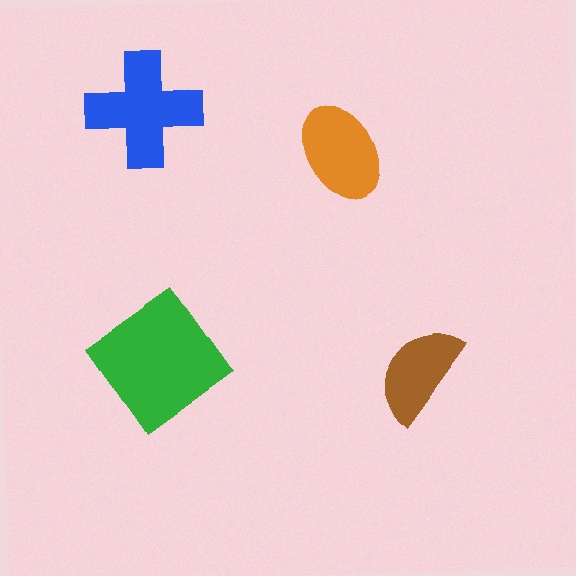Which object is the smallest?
The brown semicircle.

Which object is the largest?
The green diamond.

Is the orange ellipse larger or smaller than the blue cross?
Smaller.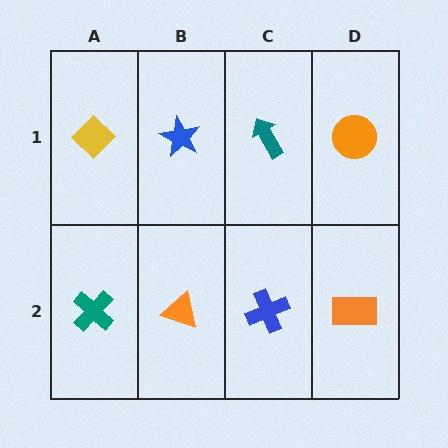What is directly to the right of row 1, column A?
A blue star.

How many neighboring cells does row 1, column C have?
3.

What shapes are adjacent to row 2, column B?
A blue star (row 1, column B), a teal cross (row 2, column A), a blue cross (row 2, column C).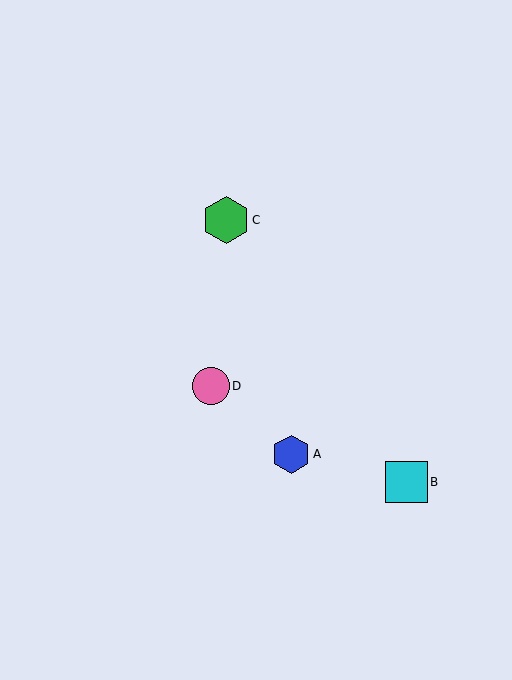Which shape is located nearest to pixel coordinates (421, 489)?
The cyan square (labeled B) at (407, 482) is nearest to that location.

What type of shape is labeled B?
Shape B is a cyan square.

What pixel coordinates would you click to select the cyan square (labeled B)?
Click at (407, 482) to select the cyan square B.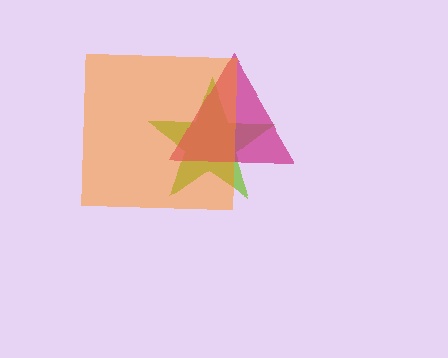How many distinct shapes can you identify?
There are 3 distinct shapes: a lime star, a magenta triangle, an orange square.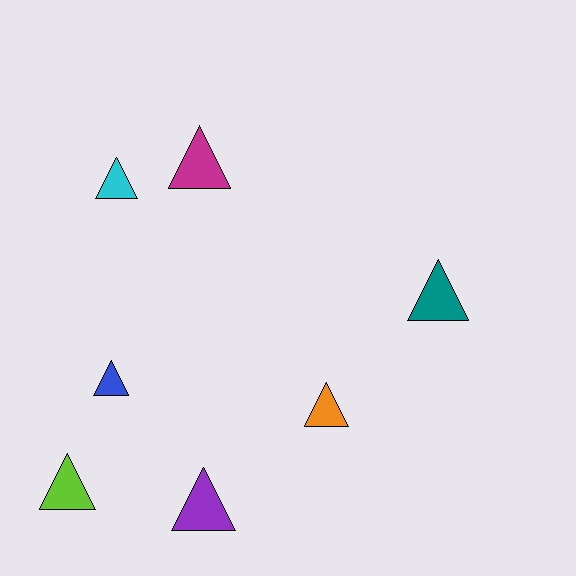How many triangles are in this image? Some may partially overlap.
There are 7 triangles.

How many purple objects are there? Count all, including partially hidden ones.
There is 1 purple object.